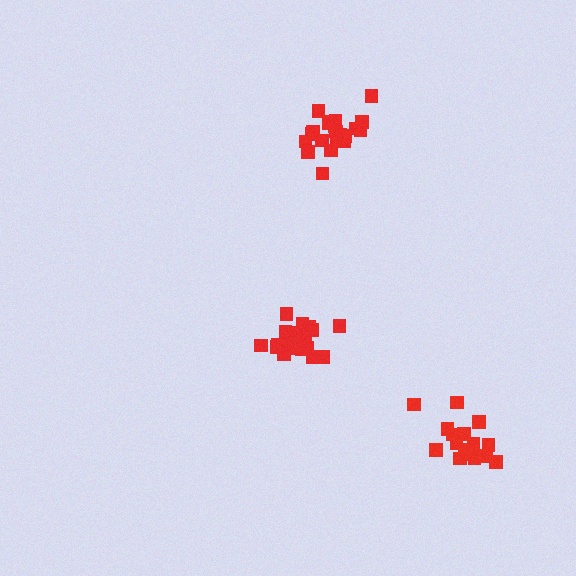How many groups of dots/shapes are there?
There are 3 groups.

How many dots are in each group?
Group 1: 20 dots, Group 2: 21 dots, Group 3: 19 dots (60 total).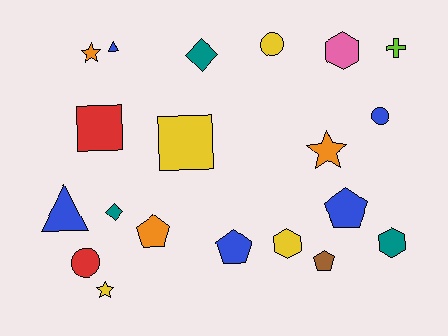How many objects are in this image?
There are 20 objects.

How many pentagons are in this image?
There are 4 pentagons.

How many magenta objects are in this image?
There are no magenta objects.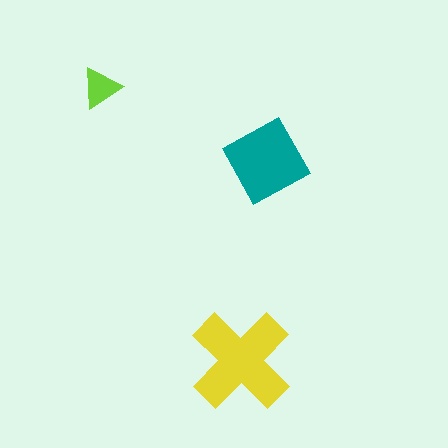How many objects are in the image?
There are 3 objects in the image.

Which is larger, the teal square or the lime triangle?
The teal square.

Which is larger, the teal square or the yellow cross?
The yellow cross.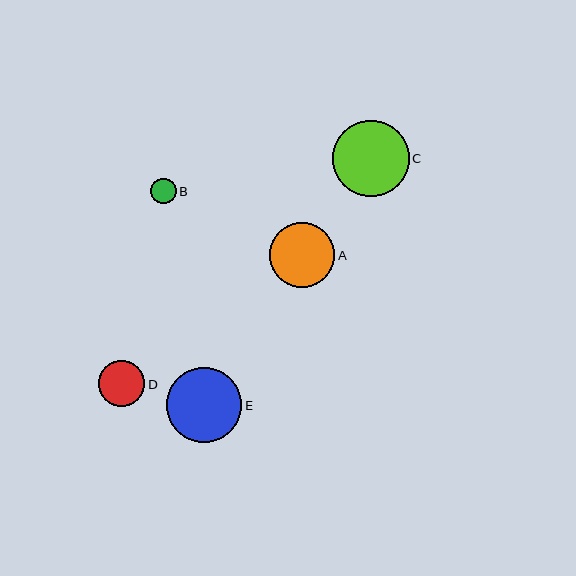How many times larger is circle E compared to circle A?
Circle E is approximately 1.1 times the size of circle A.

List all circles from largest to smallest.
From largest to smallest: C, E, A, D, B.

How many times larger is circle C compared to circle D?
Circle C is approximately 1.6 times the size of circle D.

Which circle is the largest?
Circle C is the largest with a size of approximately 76 pixels.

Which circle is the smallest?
Circle B is the smallest with a size of approximately 26 pixels.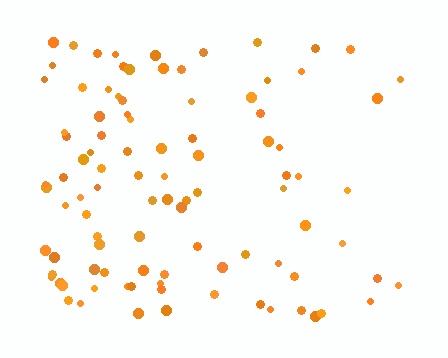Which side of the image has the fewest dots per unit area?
The right.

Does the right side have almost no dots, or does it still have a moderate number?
Still a moderate number, just noticeably fewer than the left.